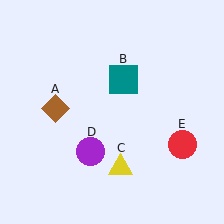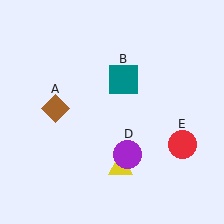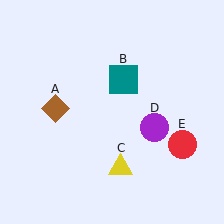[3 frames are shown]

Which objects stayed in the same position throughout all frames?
Brown diamond (object A) and teal square (object B) and yellow triangle (object C) and red circle (object E) remained stationary.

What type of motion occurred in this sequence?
The purple circle (object D) rotated counterclockwise around the center of the scene.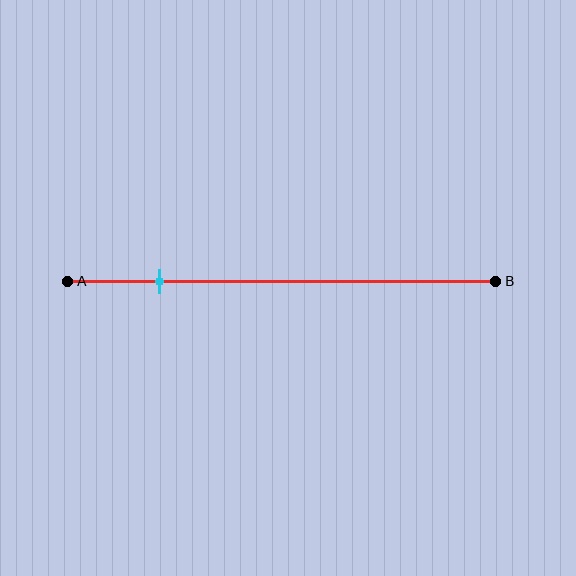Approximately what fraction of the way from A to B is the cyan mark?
The cyan mark is approximately 20% of the way from A to B.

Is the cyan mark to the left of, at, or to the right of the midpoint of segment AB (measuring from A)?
The cyan mark is to the left of the midpoint of segment AB.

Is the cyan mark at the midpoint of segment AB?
No, the mark is at about 20% from A, not at the 50% midpoint.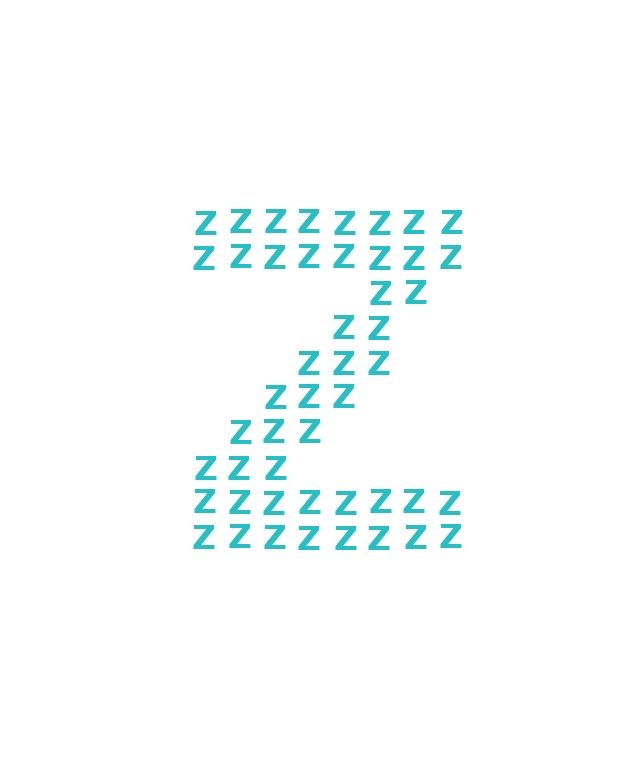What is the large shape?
The large shape is the letter Z.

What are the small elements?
The small elements are letter Z's.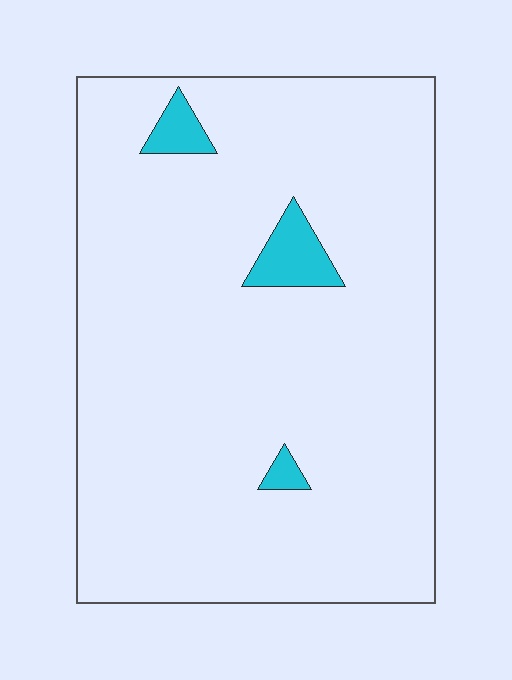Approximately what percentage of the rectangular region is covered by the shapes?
Approximately 5%.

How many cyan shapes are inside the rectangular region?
3.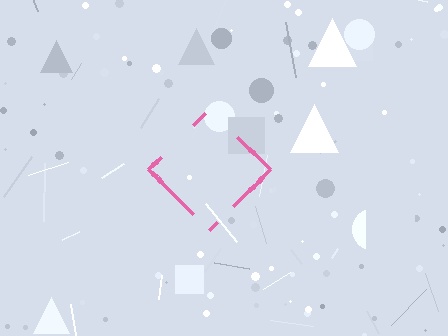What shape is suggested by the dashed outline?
The dashed outline suggests a diamond.